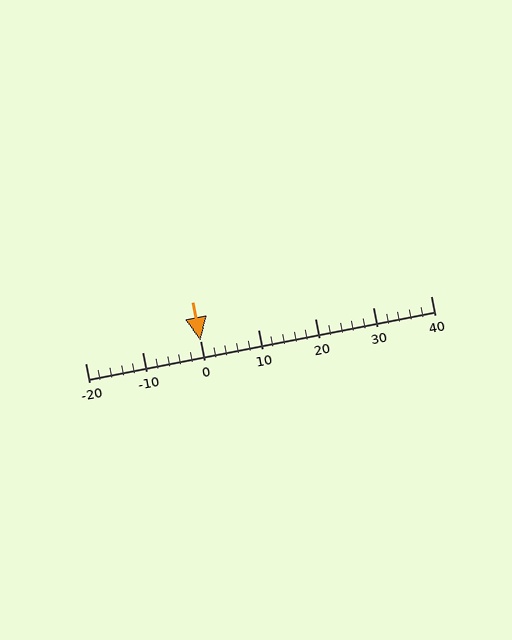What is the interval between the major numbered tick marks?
The major tick marks are spaced 10 units apart.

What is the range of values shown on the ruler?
The ruler shows values from -20 to 40.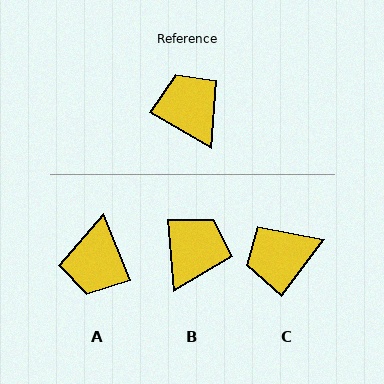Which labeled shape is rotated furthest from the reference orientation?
A, about 142 degrees away.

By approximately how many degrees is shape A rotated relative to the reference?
Approximately 142 degrees counter-clockwise.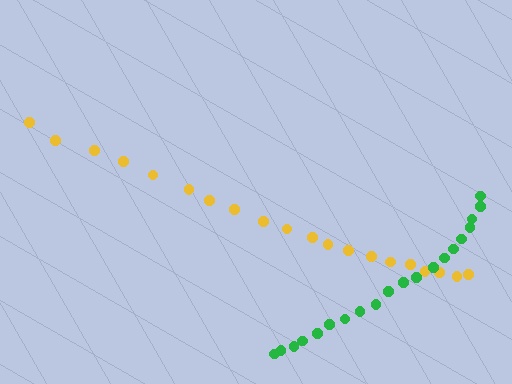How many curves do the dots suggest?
There are 2 distinct paths.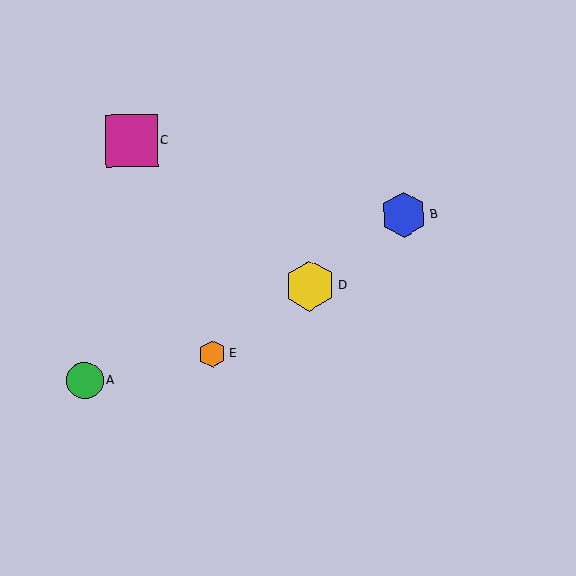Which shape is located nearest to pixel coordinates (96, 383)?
The green circle (labeled A) at (85, 380) is nearest to that location.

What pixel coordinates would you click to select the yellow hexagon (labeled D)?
Click at (310, 286) to select the yellow hexagon D.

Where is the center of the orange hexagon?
The center of the orange hexagon is at (213, 354).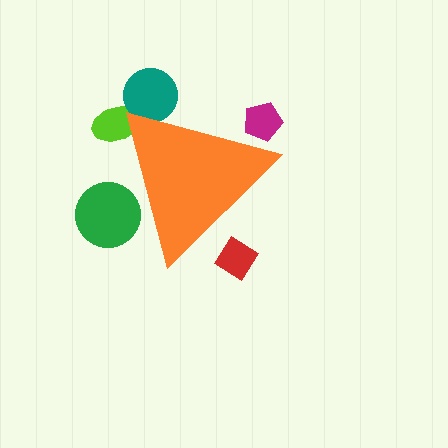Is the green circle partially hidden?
Yes, the green circle is partially hidden behind the orange triangle.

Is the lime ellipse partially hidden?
Yes, the lime ellipse is partially hidden behind the orange triangle.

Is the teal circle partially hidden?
Yes, the teal circle is partially hidden behind the orange triangle.